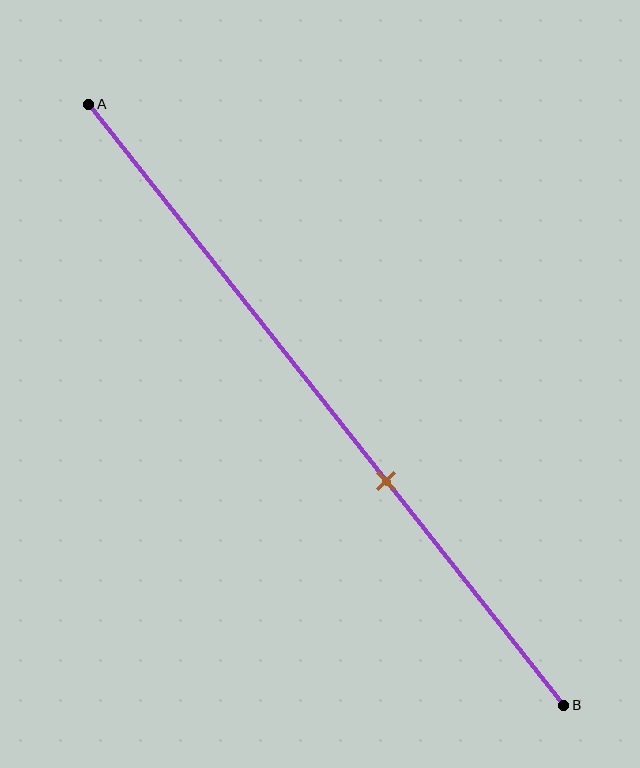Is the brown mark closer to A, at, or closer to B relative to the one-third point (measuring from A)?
The brown mark is closer to point B than the one-third point of segment AB.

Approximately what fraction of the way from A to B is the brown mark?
The brown mark is approximately 65% of the way from A to B.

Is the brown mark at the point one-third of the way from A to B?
No, the mark is at about 65% from A, not at the 33% one-third point.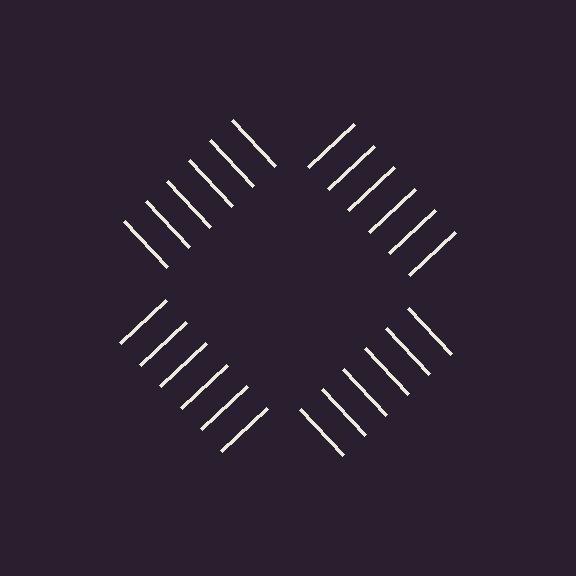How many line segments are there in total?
24 — 6 along each of the 4 edges.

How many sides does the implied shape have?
4 sides — the line-ends trace a square.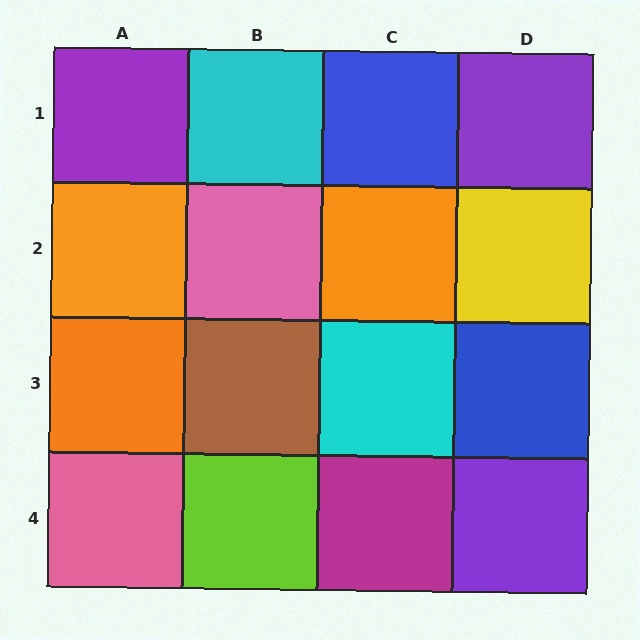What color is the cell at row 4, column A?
Pink.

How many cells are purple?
3 cells are purple.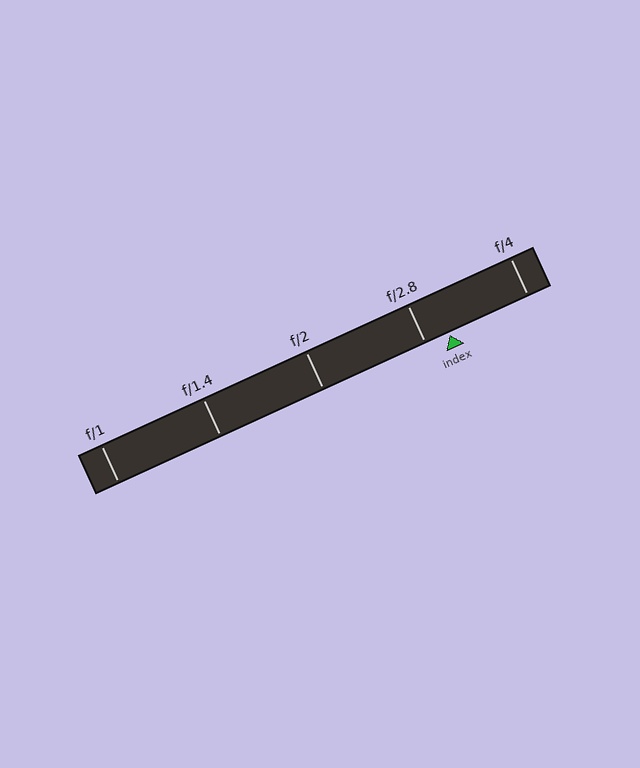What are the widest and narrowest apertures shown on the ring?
The widest aperture shown is f/1 and the narrowest is f/4.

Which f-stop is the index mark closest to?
The index mark is closest to f/2.8.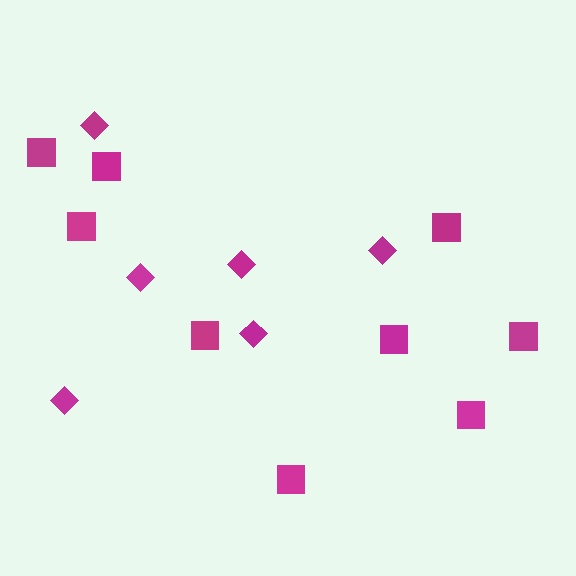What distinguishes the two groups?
There are 2 groups: one group of squares (9) and one group of diamonds (6).